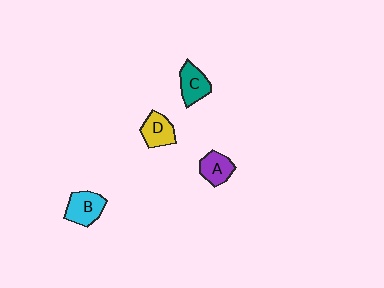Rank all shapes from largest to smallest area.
From largest to smallest: B (cyan), C (teal), D (yellow), A (purple).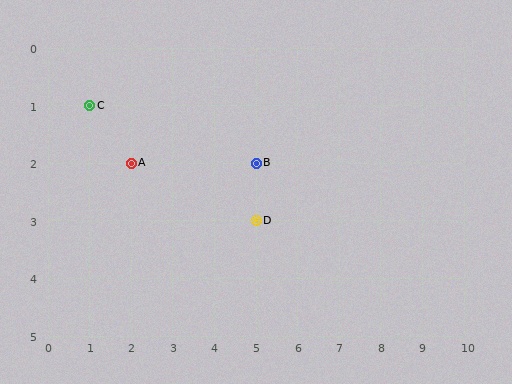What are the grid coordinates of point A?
Point A is at grid coordinates (2, 2).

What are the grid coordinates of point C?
Point C is at grid coordinates (1, 1).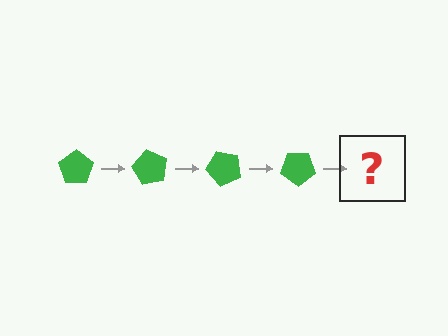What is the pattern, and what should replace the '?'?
The pattern is that the pentagon rotates 60 degrees each step. The '?' should be a green pentagon rotated 240 degrees.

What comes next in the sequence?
The next element should be a green pentagon rotated 240 degrees.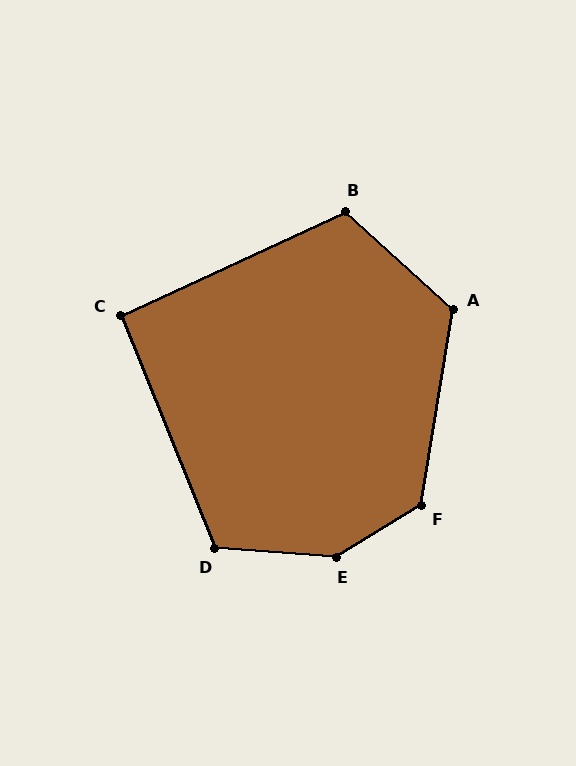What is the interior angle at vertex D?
Approximately 116 degrees (obtuse).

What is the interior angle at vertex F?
Approximately 131 degrees (obtuse).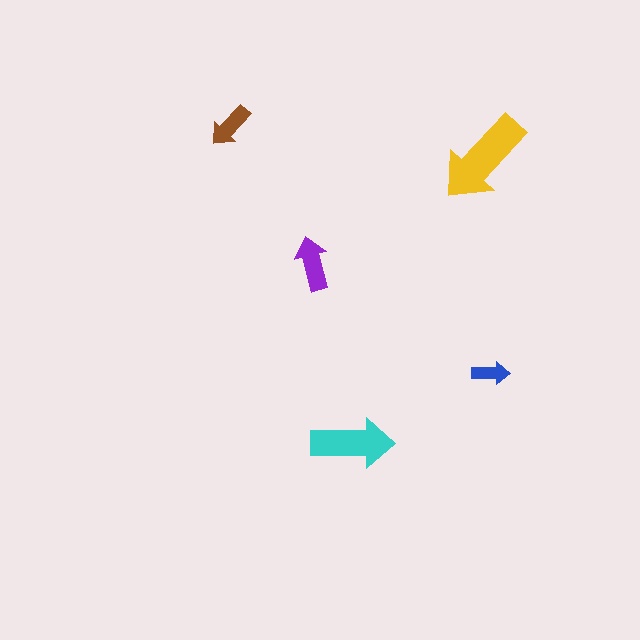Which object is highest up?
The brown arrow is topmost.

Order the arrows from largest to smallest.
the yellow one, the cyan one, the purple one, the brown one, the blue one.